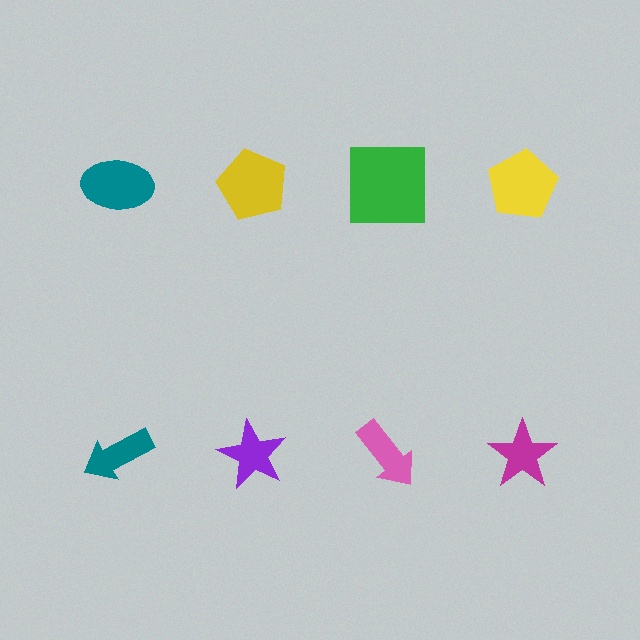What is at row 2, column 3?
A pink arrow.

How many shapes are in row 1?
4 shapes.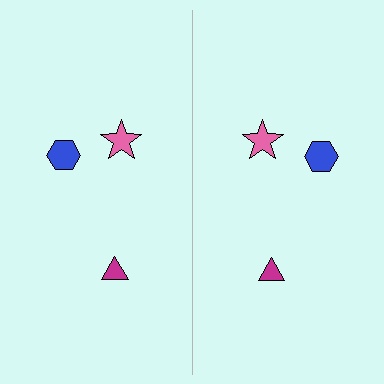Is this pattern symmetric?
Yes, this pattern has bilateral (reflection) symmetry.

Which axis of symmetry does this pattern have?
The pattern has a vertical axis of symmetry running through the center of the image.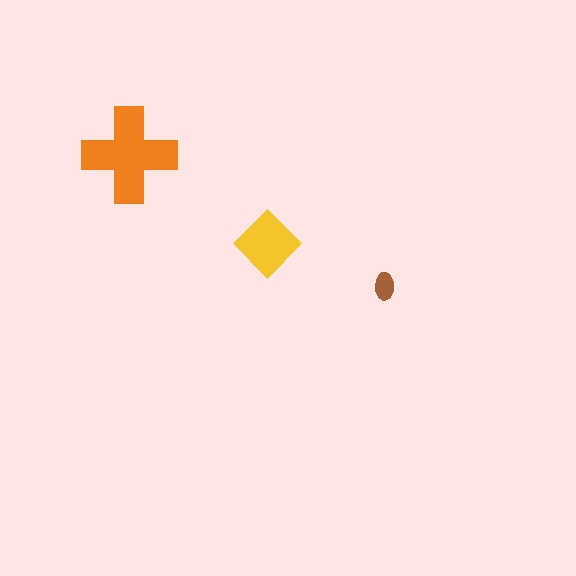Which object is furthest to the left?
The orange cross is leftmost.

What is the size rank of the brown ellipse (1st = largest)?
3rd.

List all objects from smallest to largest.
The brown ellipse, the yellow diamond, the orange cross.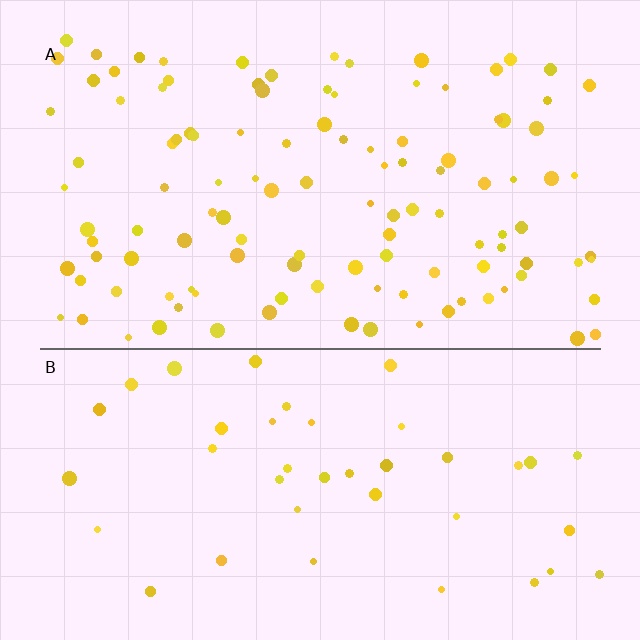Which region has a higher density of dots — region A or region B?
A (the top).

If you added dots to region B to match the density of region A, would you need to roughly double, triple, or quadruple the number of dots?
Approximately triple.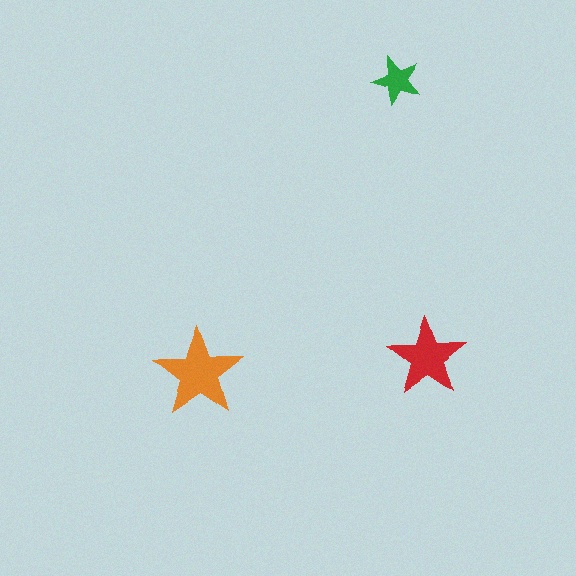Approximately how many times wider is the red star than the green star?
About 1.5 times wider.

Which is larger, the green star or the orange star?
The orange one.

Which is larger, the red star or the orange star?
The orange one.